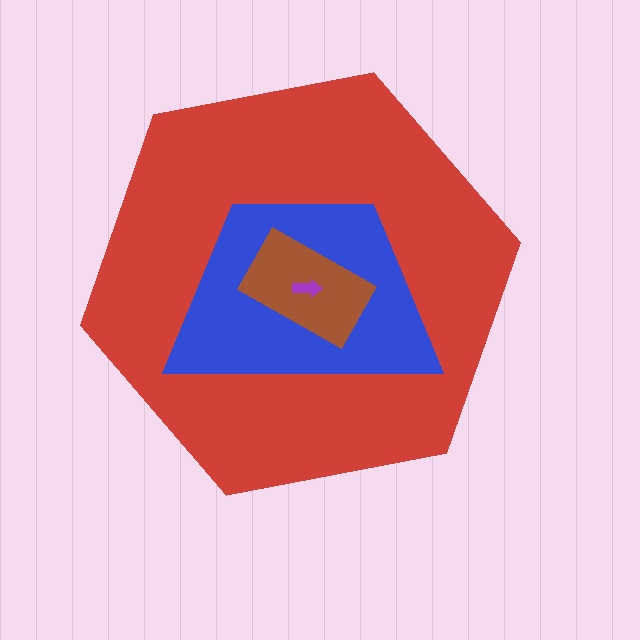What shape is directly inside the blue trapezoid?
The brown rectangle.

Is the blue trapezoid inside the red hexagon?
Yes.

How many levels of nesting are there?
4.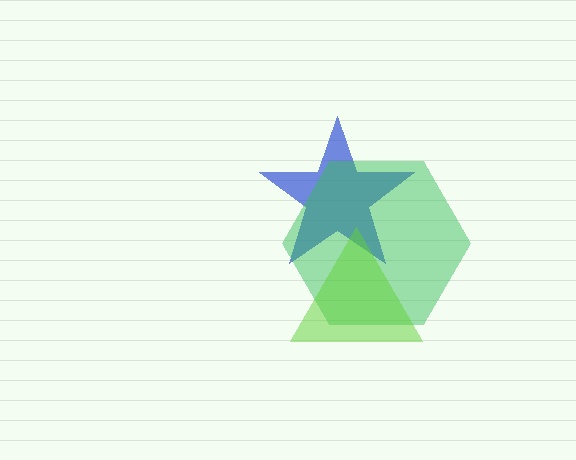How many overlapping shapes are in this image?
There are 3 overlapping shapes in the image.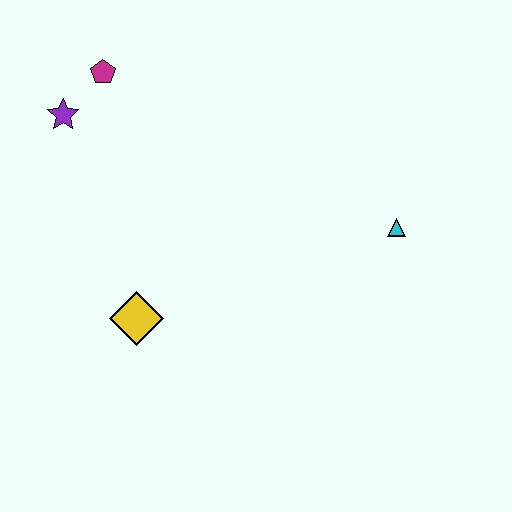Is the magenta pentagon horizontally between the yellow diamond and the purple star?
Yes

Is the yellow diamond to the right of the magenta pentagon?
Yes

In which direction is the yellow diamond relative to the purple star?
The yellow diamond is below the purple star.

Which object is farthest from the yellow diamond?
The cyan triangle is farthest from the yellow diamond.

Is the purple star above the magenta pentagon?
No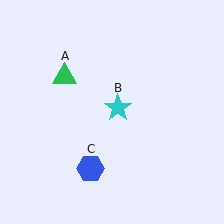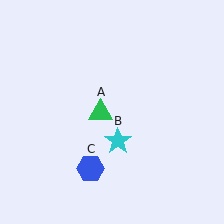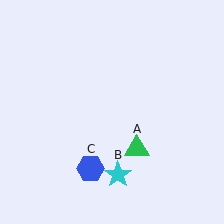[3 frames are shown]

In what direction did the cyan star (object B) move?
The cyan star (object B) moved down.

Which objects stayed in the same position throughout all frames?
Blue hexagon (object C) remained stationary.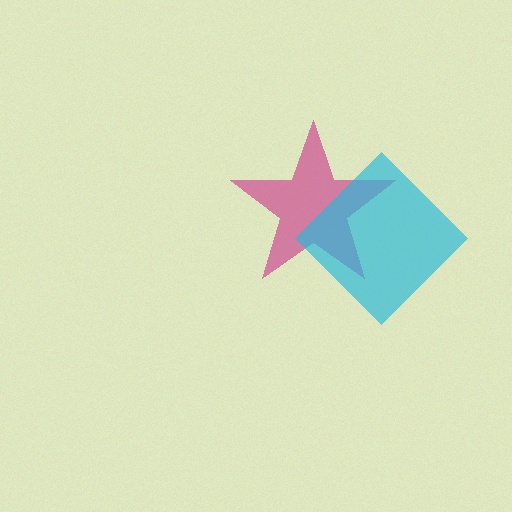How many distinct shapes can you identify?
There are 2 distinct shapes: a magenta star, a cyan diamond.